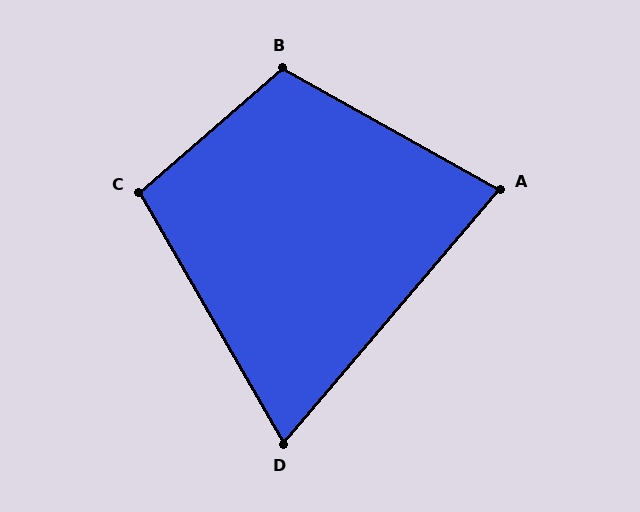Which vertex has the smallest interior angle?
D, at approximately 70 degrees.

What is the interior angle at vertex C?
Approximately 101 degrees (obtuse).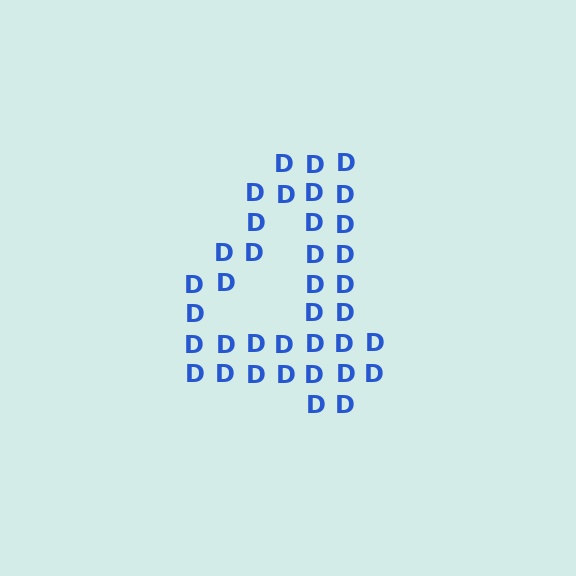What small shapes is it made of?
It is made of small letter D's.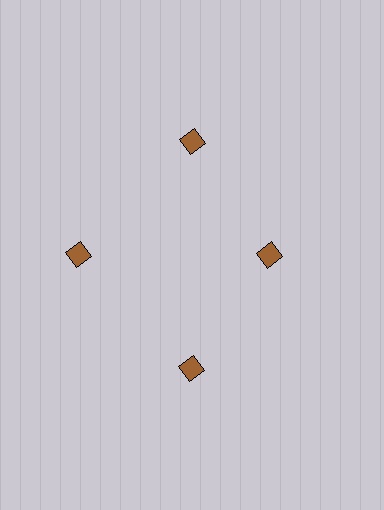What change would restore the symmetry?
The symmetry would be restored by moving it outward, back onto the ring so that all 4 diamonds sit at equal angles and equal distance from the center.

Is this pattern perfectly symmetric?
No. The 4 brown diamonds are arranged in a ring, but one element near the 3 o'clock position is pulled inward toward the center, breaking the 4-fold rotational symmetry.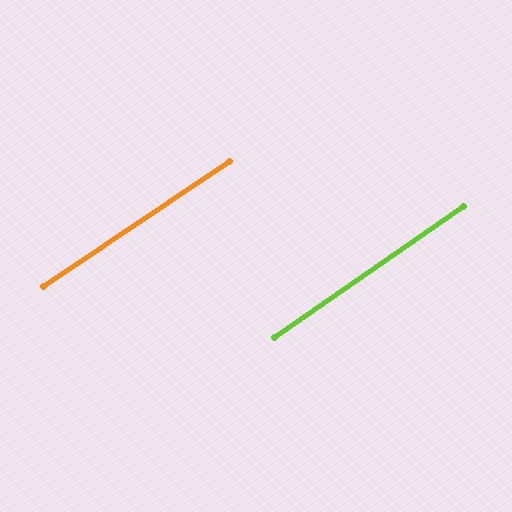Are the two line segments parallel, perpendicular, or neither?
Parallel — their directions differ by only 0.7°.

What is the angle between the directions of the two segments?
Approximately 1 degree.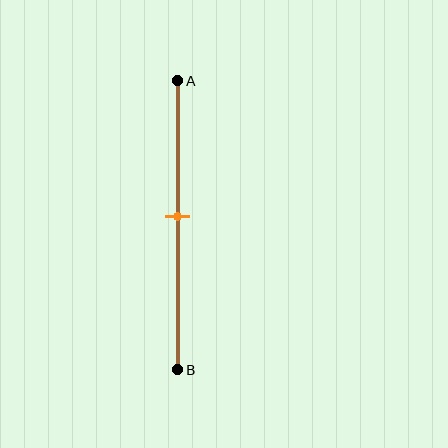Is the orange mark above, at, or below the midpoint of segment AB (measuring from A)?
The orange mark is approximately at the midpoint of segment AB.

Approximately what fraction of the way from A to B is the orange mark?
The orange mark is approximately 45% of the way from A to B.